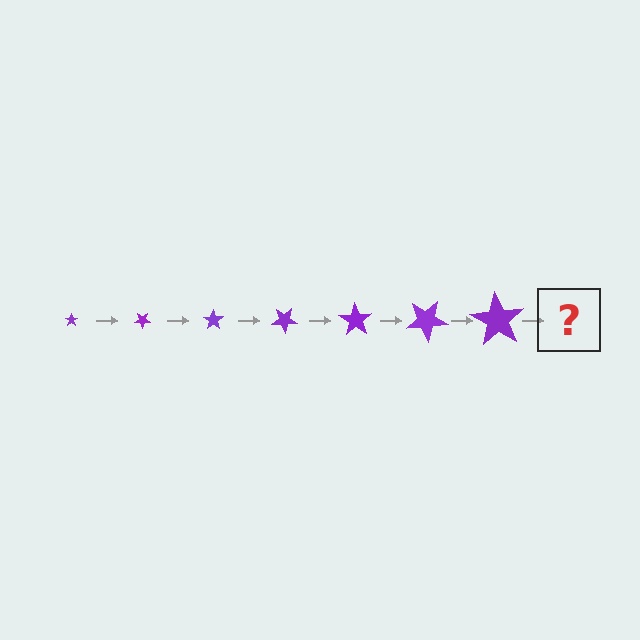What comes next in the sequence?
The next element should be a star, larger than the previous one and rotated 245 degrees from the start.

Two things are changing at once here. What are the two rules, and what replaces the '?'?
The two rules are that the star grows larger each step and it rotates 35 degrees each step. The '?' should be a star, larger than the previous one and rotated 245 degrees from the start.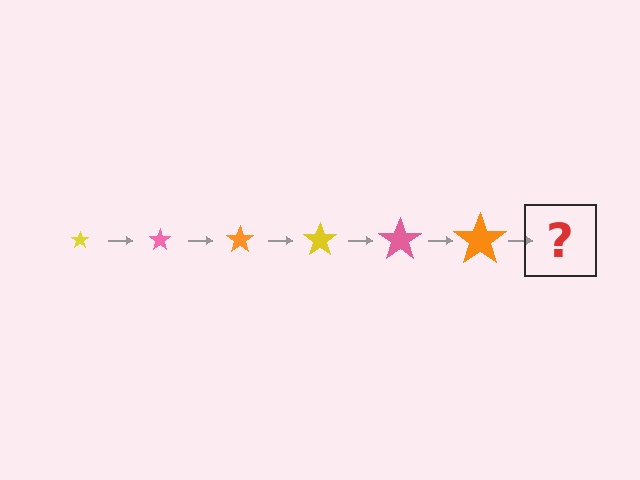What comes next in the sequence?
The next element should be a yellow star, larger than the previous one.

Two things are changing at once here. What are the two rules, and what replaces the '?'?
The two rules are that the star grows larger each step and the color cycles through yellow, pink, and orange. The '?' should be a yellow star, larger than the previous one.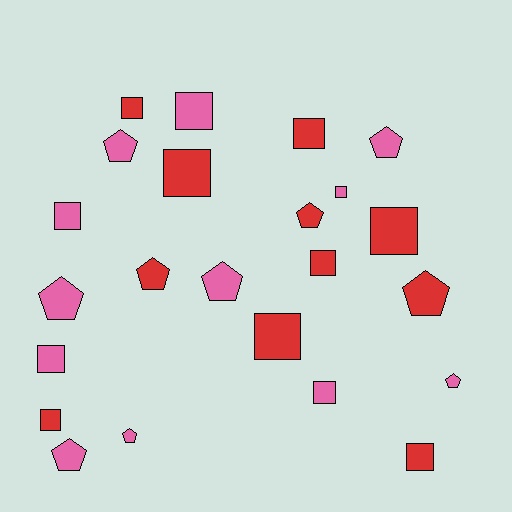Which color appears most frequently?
Pink, with 12 objects.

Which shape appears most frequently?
Square, with 13 objects.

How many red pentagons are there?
There are 3 red pentagons.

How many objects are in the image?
There are 23 objects.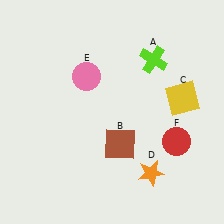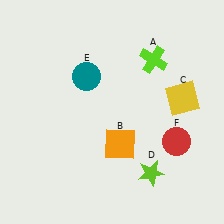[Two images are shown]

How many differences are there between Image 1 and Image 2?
There are 3 differences between the two images.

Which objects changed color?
B changed from brown to orange. D changed from orange to lime. E changed from pink to teal.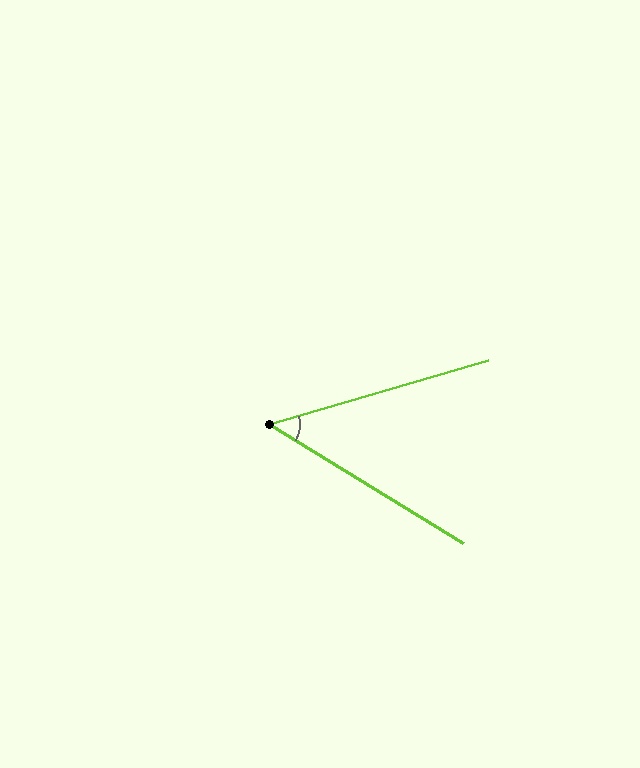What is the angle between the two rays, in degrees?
Approximately 48 degrees.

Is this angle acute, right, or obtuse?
It is acute.